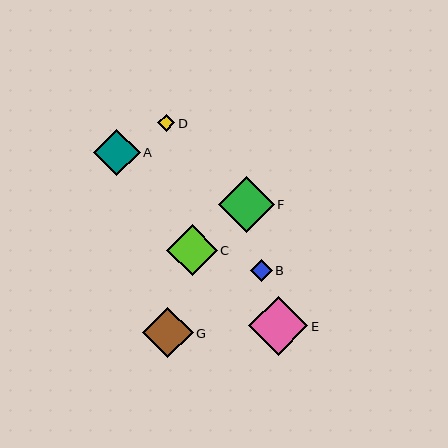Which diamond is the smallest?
Diamond D is the smallest with a size of approximately 17 pixels.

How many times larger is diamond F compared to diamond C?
Diamond F is approximately 1.1 times the size of diamond C.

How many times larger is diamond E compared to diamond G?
Diamond E is approximately 1.2 times the size of diamond G.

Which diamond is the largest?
Diamond E is the largest with a size of approximately 60 pixels.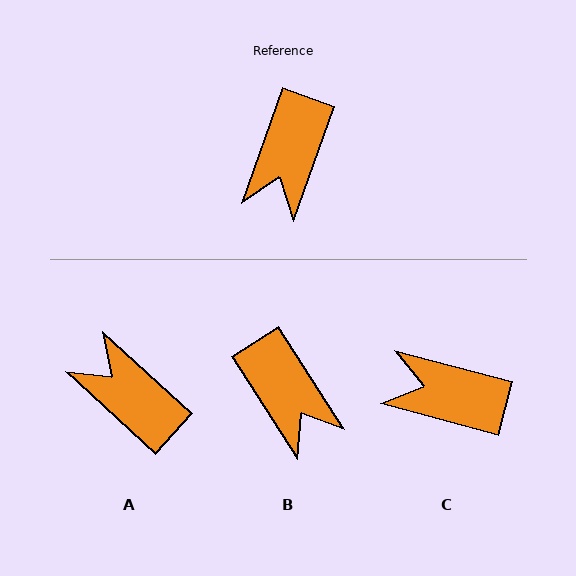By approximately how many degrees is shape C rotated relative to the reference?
Approximately 86 degrees clockwise.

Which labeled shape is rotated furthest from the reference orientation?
A, about 113 degrees away.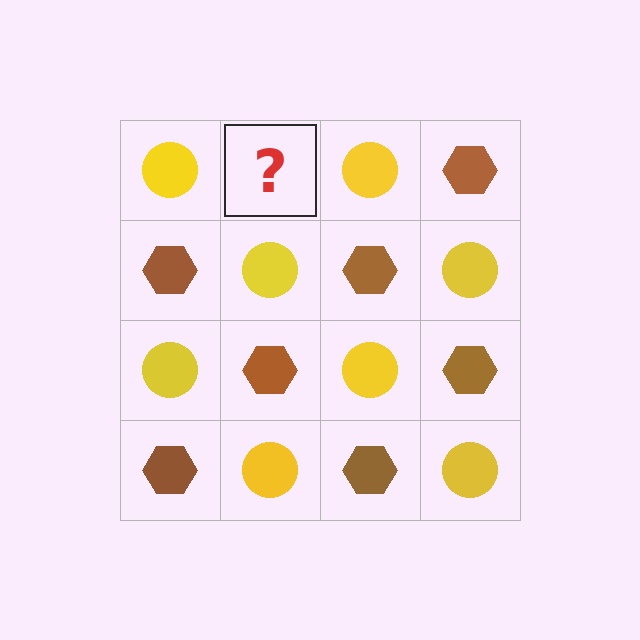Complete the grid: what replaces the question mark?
The question mark should be replaced with a brown hexagon.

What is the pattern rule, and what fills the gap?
The rule is that it alternates yellow circle and brown hexagon in a checkerboard pattern. The gap should be filled with a brown hexagon.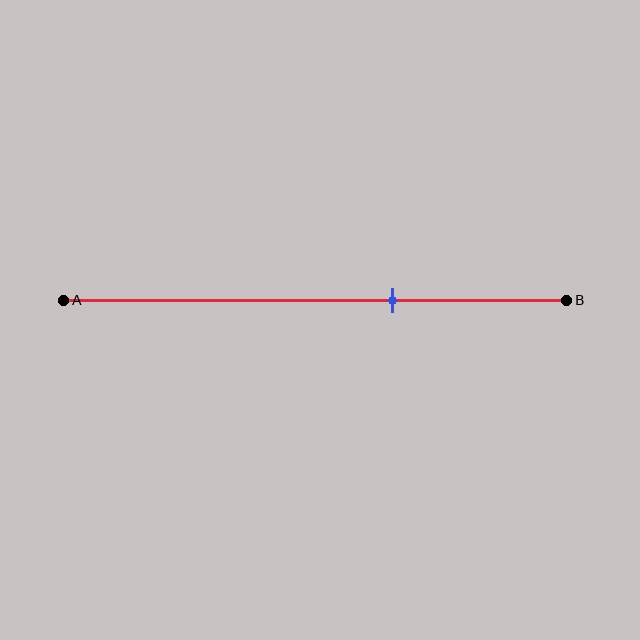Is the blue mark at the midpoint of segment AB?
No, the mark is at about 65% from A, not at the 50% midpoint.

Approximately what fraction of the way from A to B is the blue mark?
The blue mark is approximately 65% of the way from A to B.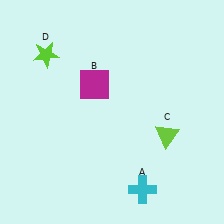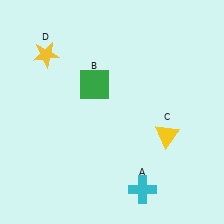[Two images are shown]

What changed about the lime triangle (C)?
In Image 1, C is lime. In Image 2, it changed to yellow.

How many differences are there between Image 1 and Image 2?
There are 3 differences between the two images.